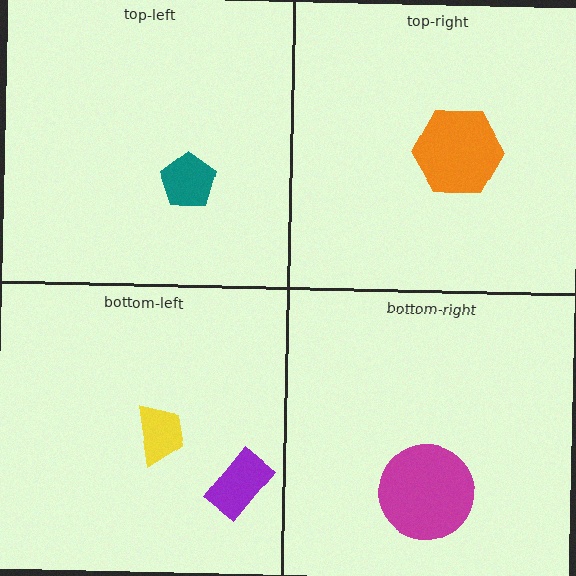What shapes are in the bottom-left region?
The yellow trapezoid, the purple rectangle.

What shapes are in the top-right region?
The orange hexagon.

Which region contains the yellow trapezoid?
The bottom-left region.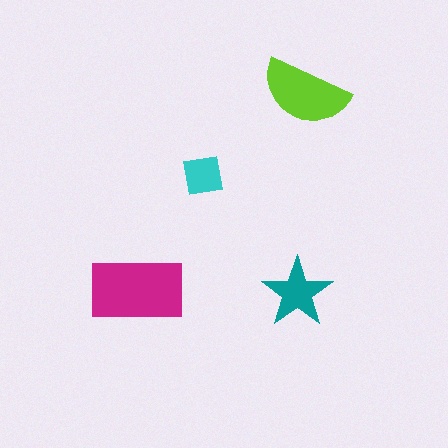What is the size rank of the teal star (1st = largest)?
3rd.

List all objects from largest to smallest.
The magenta rectangle, the lime semicircle, the teal star, the cyan square.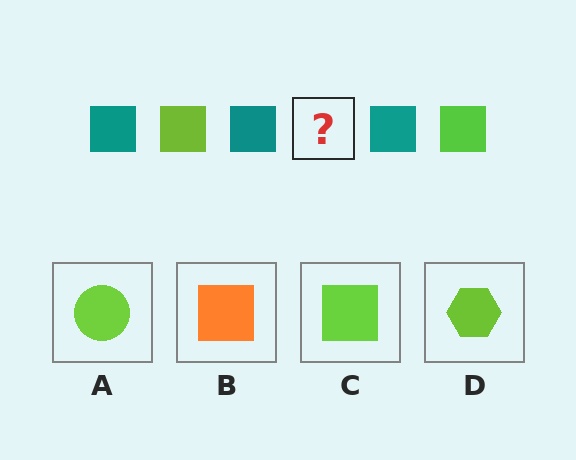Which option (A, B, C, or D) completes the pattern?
C.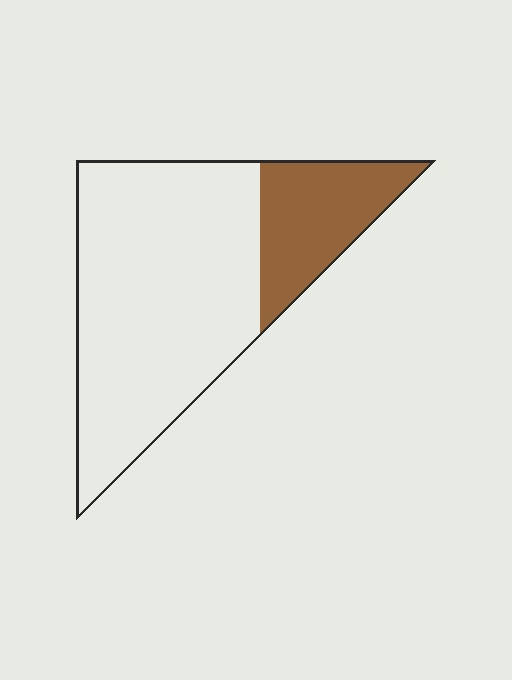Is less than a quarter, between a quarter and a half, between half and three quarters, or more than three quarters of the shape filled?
Less than a quarter.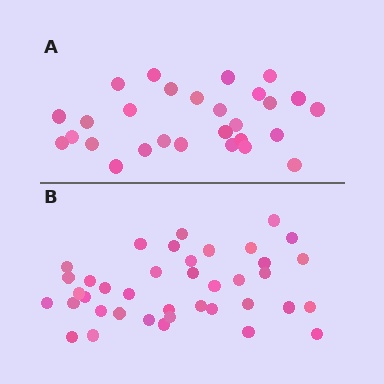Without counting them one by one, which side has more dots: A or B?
Region B (the bottom region) has more dots.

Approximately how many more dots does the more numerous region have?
Region B has roughly 12 or so more dots than region A.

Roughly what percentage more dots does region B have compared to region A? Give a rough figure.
About 40% more.